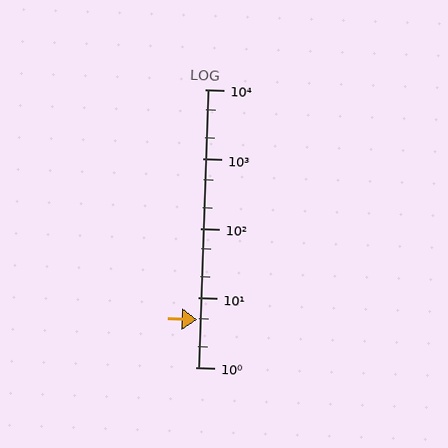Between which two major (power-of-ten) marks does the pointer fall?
The pointer is between 1 and 10.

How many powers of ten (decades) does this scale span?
The scale spans 4 decades, from 1 to 10000.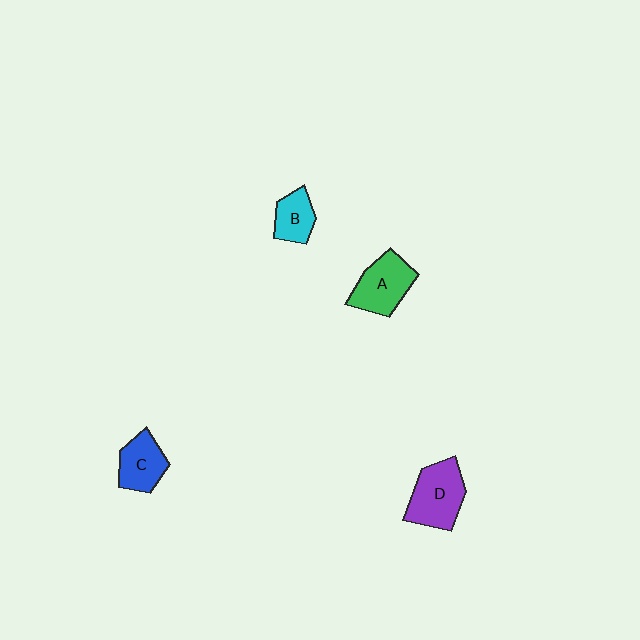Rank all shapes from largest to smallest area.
From largest to smallest: D (purple), A (green), C (blue), B (cyan).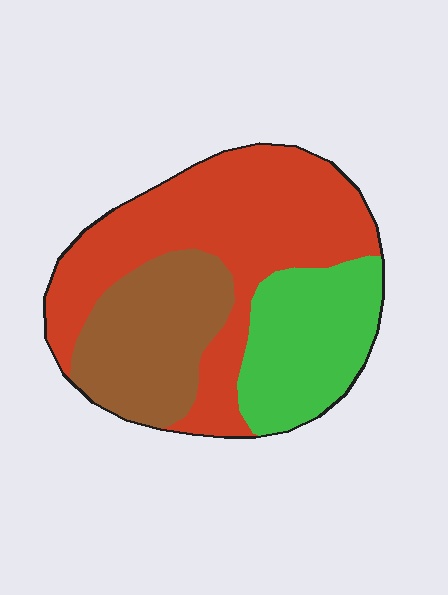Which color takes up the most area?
Red, at roughly 50%.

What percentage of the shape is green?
Green takes up about one quarter (1/4) of the shape.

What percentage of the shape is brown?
Brown covers 26% of the shape.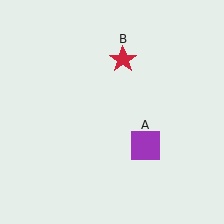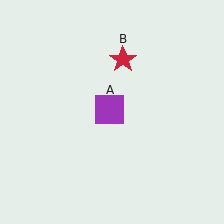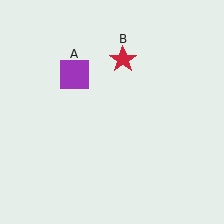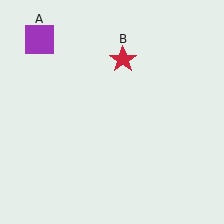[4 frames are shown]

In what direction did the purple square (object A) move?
The purple square (object A) moved up and to the left.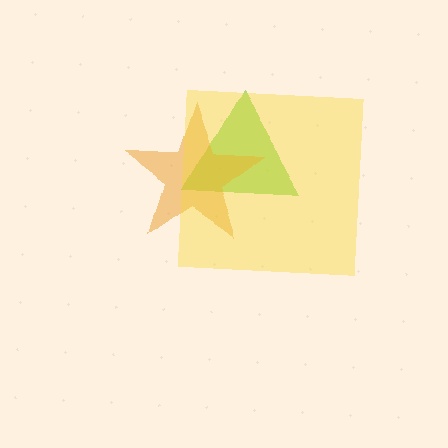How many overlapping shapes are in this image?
There are 3 overlapping shapes in the image.